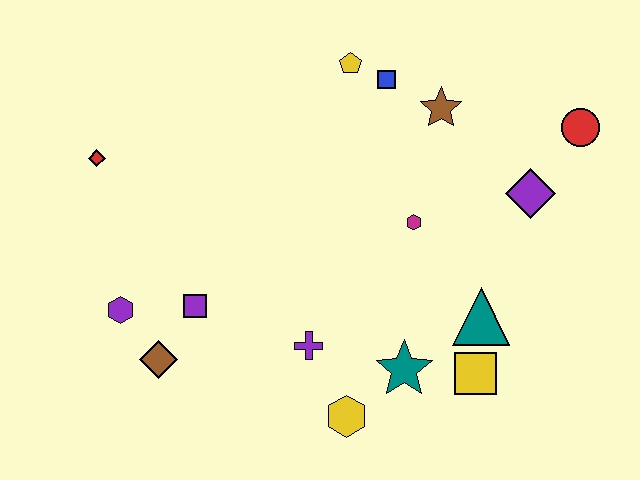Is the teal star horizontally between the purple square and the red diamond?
No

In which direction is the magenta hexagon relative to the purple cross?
The magenta hexagon is above the purple cross.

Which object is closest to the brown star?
The blue square is closest to the brown star.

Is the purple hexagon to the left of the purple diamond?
Yes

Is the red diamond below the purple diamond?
No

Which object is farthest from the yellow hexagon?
The red circle is farthest from the yellow hexagon.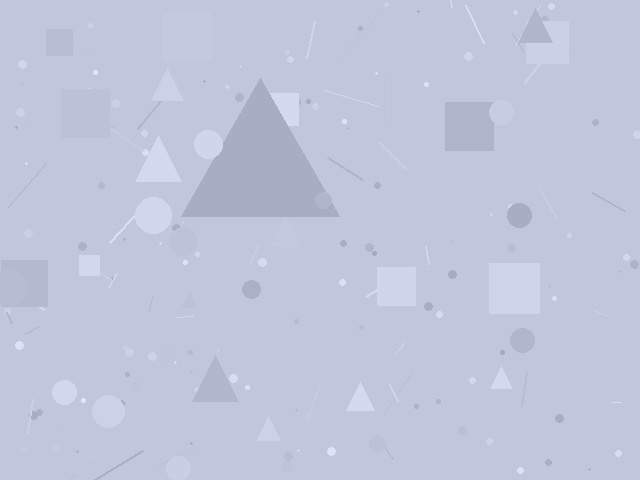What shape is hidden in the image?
A triangle is hidden in the image.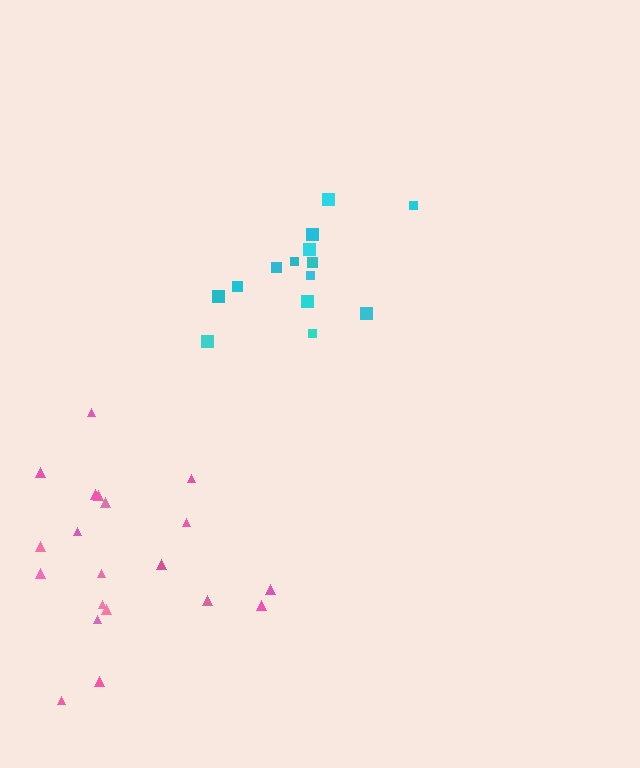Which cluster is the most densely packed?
Cyan.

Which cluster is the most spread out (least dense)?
Pink.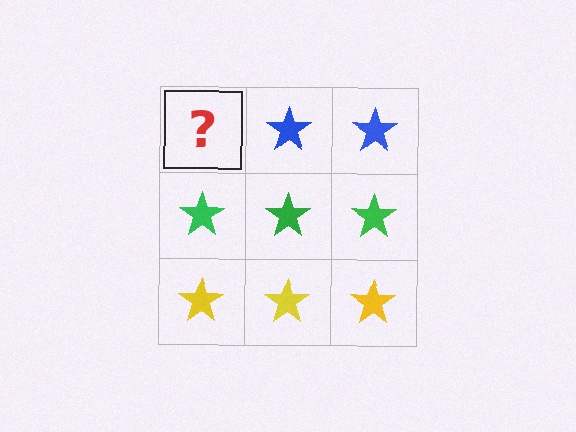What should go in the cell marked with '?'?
The missing cell should contain a blue star.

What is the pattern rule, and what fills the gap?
The rule is that each row has a consistent color. The gap should be filled with a blue star.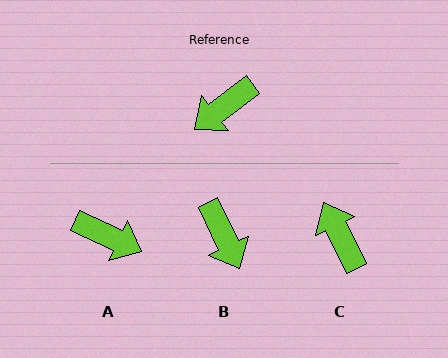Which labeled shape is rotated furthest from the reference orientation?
A, about 117 degrees away.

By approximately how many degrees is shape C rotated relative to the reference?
Approximately 101 degrees clockwise.